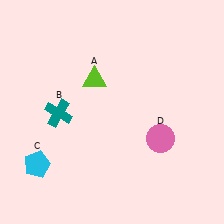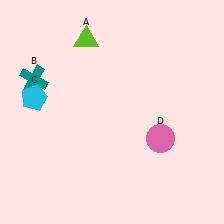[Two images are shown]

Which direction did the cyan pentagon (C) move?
The cyan pentagon (C) moved up.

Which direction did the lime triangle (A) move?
The lime triangle (A) moved up.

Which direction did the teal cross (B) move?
The teal cross (B) moved up.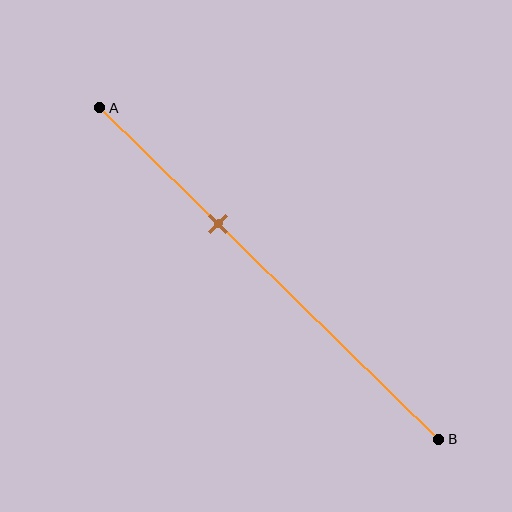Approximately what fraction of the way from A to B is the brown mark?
The brown mark is approximately 35% of the way from A to B.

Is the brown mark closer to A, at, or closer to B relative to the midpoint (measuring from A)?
The brown mark is closer to point A than the midpoint of segment AB.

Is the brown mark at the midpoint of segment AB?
No, the mark is at about 35% from A, not at the 50% midpoint.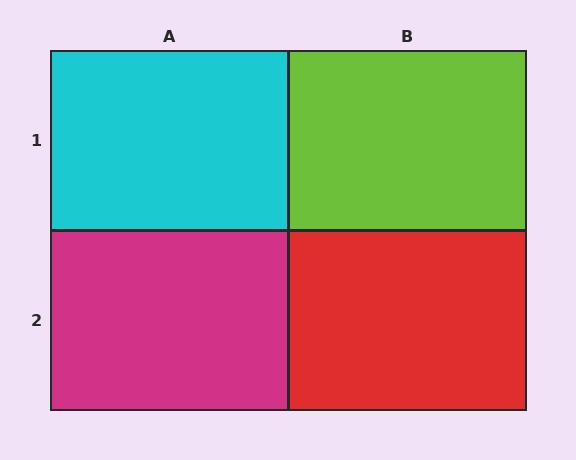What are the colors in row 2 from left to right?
Magenta, red.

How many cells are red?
1 cell is red.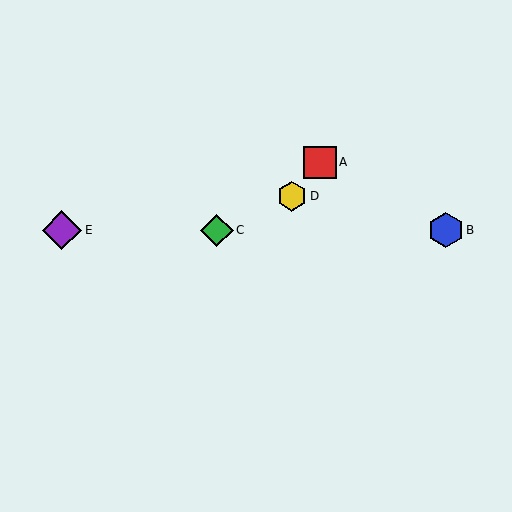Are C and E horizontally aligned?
Yes, both are at y≈230.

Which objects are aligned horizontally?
Objects B, C, E are aligned horizontally.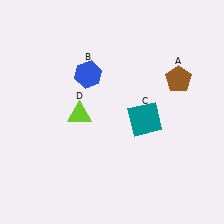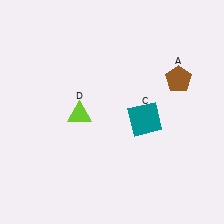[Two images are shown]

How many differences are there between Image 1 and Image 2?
There is 1 difference between the two images.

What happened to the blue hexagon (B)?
The blue hexagon (B) was removed in Image 2. It was in the top-left area of Image 1.